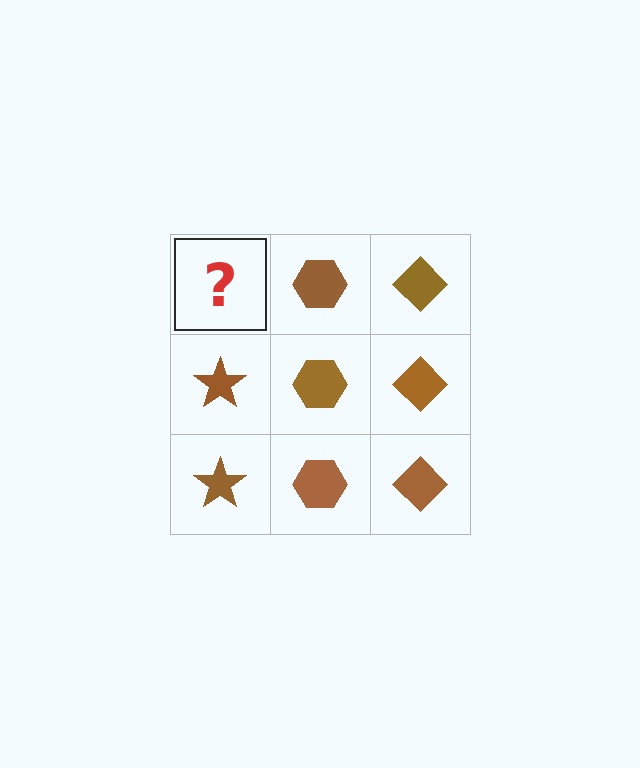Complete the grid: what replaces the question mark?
The question mark should be replaced with a brown star.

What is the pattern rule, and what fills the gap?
The rule is that each column has a consistent shape. The gap should be filled with a brown star.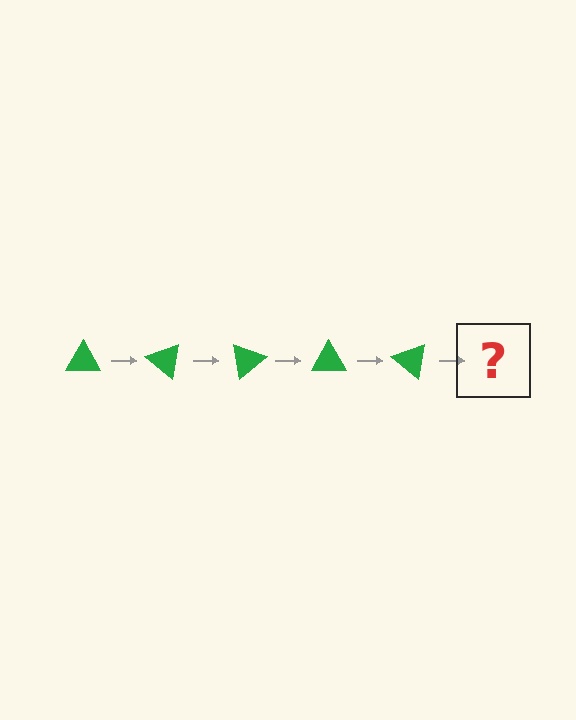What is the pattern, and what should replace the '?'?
The pattern is that the triangle rotates 40 degrees each step. The '?' should be a green triangle rotated 200 degrees.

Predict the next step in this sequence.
The next step is a green triangle rotated 200 degrees.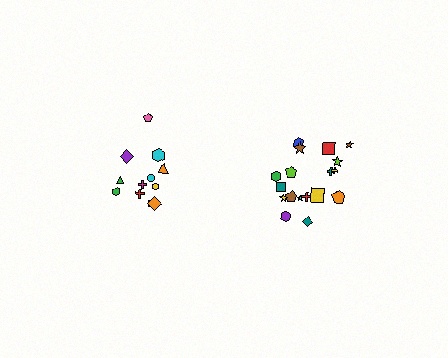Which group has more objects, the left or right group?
The right group.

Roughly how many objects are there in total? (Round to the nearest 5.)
Roughly 30 objects in total.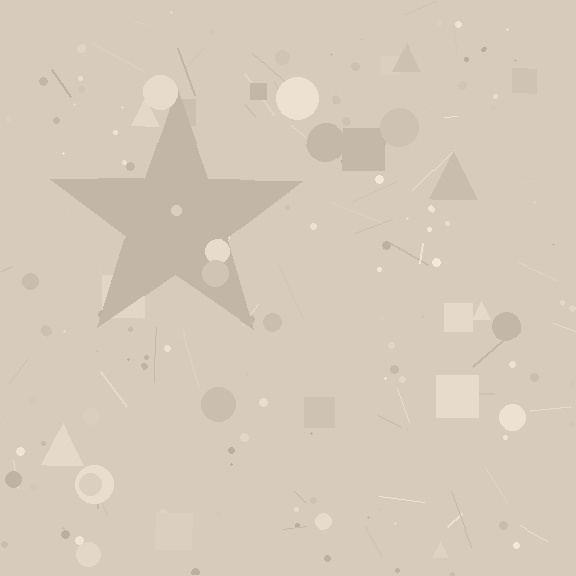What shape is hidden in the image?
A star is hidden in the image.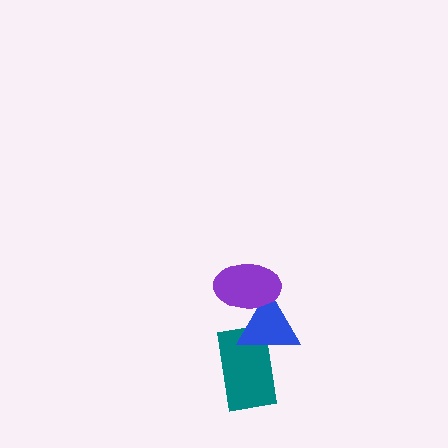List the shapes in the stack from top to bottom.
From top to bottom: the purple ellipse, the blue triangle, the teal rectangle.